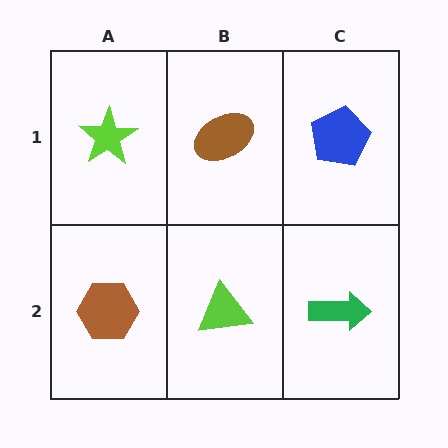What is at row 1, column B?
A brown ellipse.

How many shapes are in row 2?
3 shapes.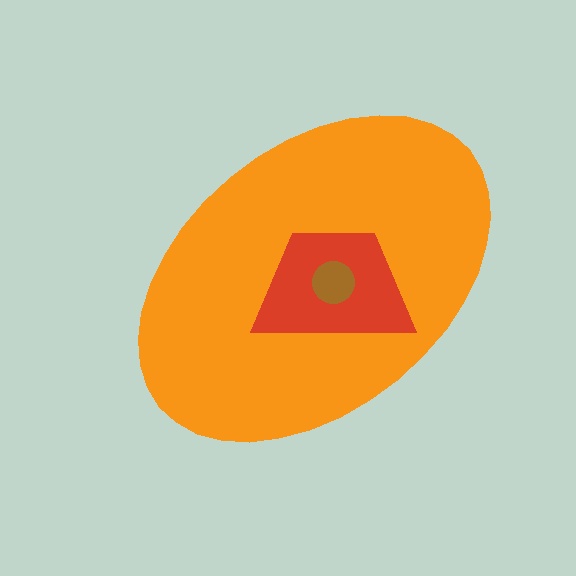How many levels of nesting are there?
3.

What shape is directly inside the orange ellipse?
The red trapezoid.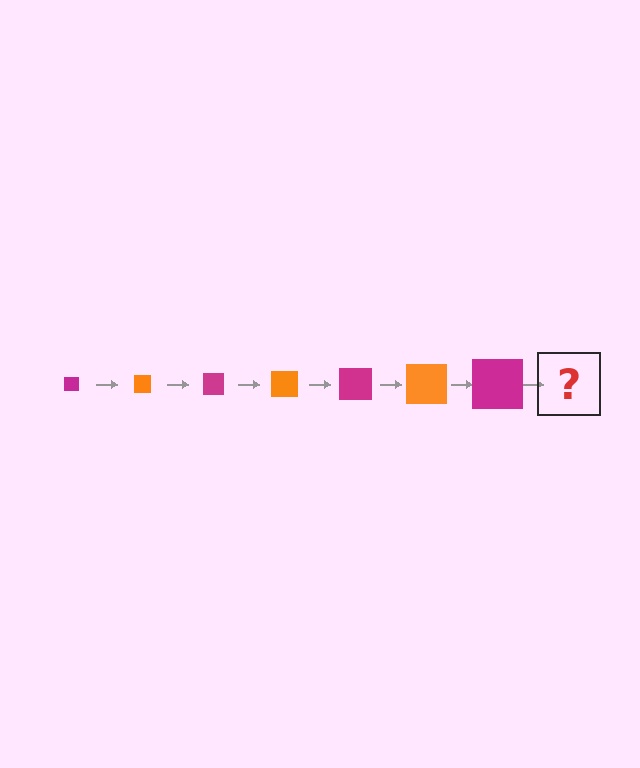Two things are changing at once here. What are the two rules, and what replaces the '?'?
The two rules are that the square grows larger each step and the color cycles through magenta and orange. The '?' should be an orange square, larger than the previous one.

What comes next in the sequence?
The next element should be an orange square, larger than the previous one.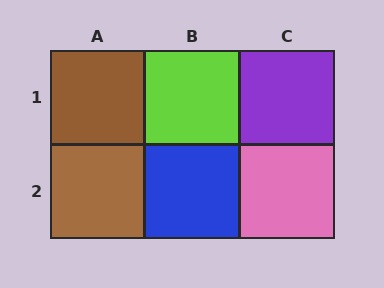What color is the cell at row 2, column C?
Pink.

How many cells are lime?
1 cell is lime.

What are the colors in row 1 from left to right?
Brown, lime, purple.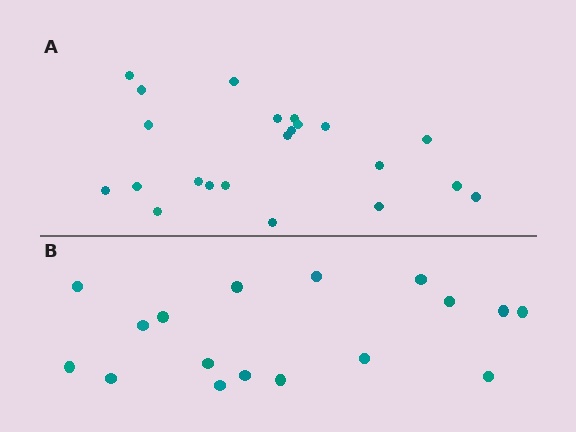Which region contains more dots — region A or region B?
Region A (the top region) has more dots.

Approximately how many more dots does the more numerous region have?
Region A has about 5 more dots than region B.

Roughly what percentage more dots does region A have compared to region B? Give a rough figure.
About 30% more.